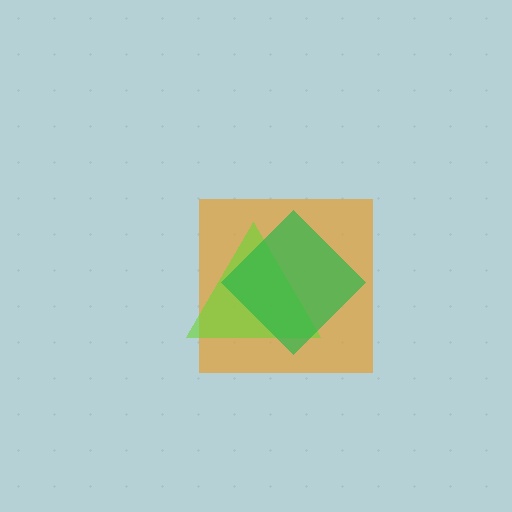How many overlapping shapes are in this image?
There are 3 overlapping shapes in the image.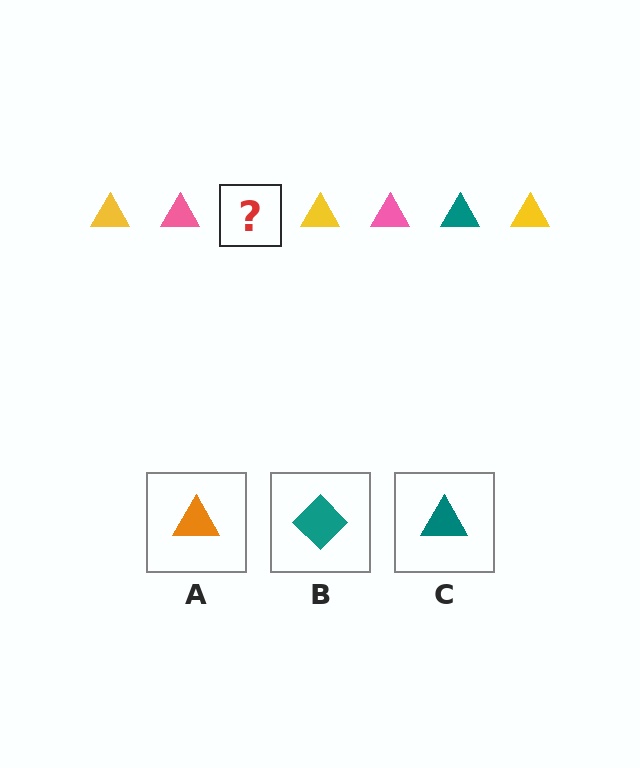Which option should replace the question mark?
Option C.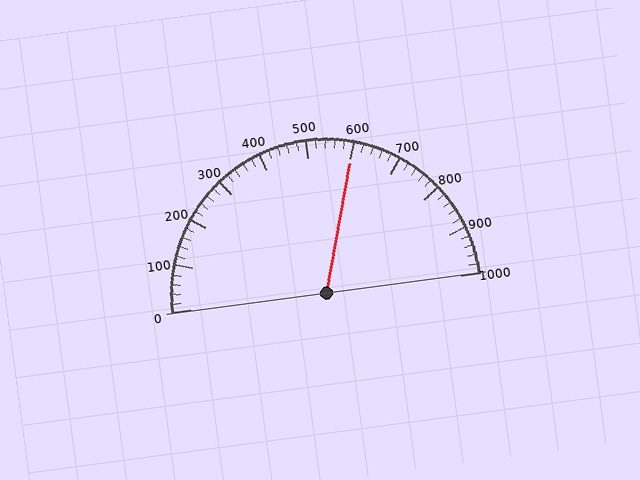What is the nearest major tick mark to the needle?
The nearest major tick mark is 600.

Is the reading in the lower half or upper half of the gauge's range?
The reading is in the upper half of the range (0 to 1000).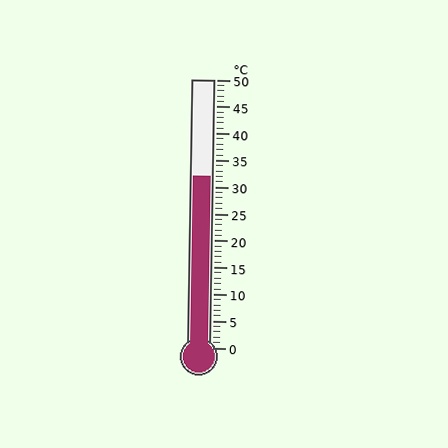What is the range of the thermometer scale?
The thermometer scale ranges from 0°C to 50°C.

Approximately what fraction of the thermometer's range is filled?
The thermometer is filled to approximately 65% of its range.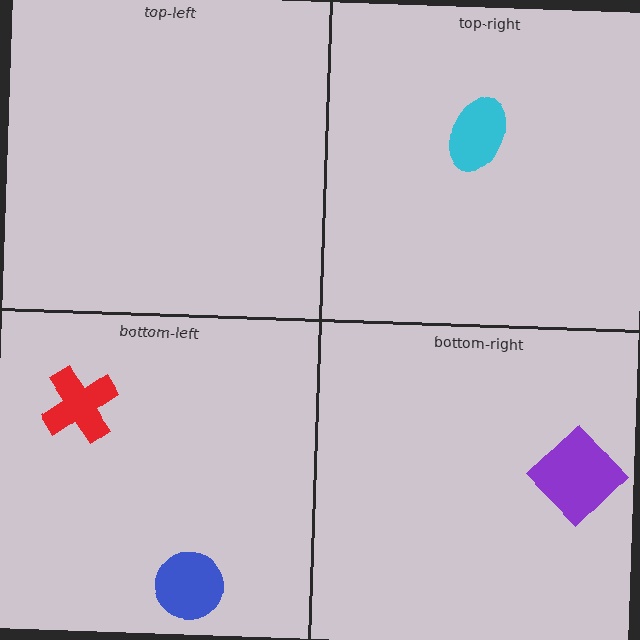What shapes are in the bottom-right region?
The purple diamond.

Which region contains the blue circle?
The bottom-left region.